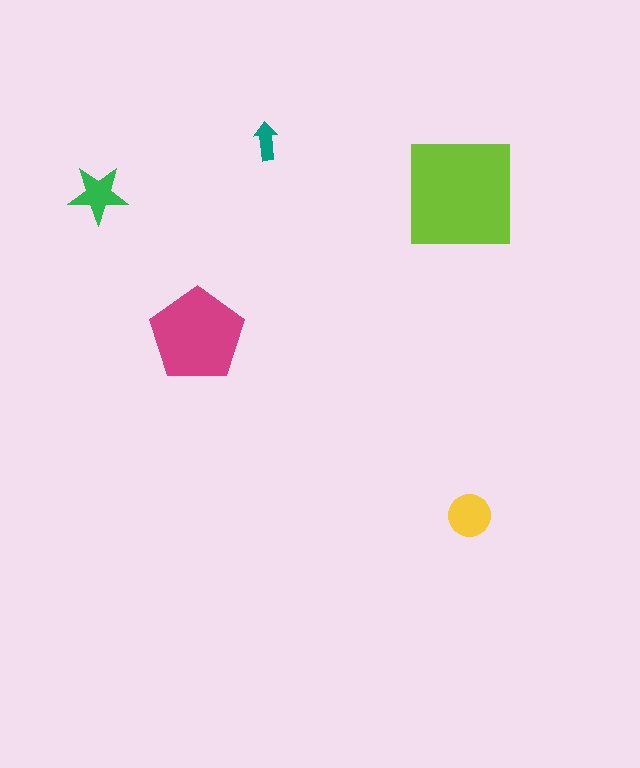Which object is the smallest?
The teal arrow.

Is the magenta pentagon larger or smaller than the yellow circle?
Larger.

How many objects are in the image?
There are 5 objects in the image.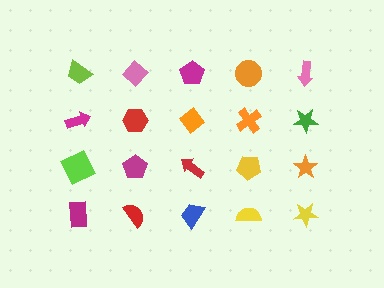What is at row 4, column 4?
A yellow semicircle.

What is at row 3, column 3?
A red arrow.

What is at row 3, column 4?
A yellow pentagon.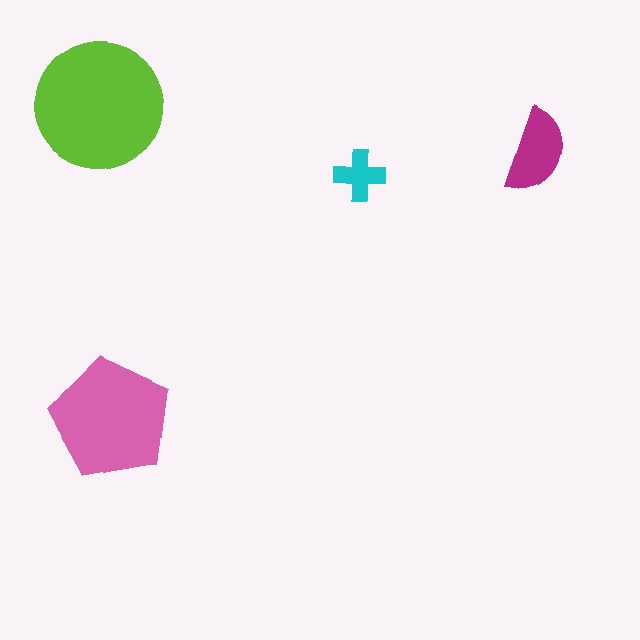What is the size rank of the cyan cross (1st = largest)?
4th.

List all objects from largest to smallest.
The lime circle, the pink pentagon, the magenta semicircle, the cyan cross.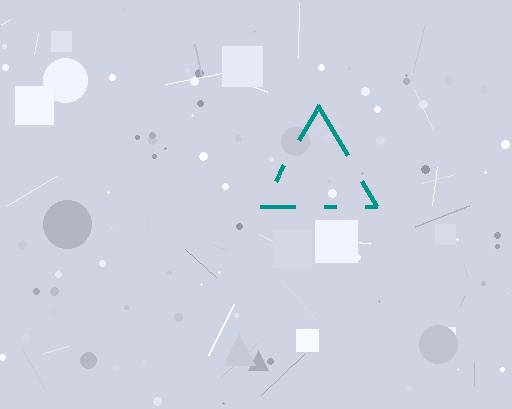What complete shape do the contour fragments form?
The contour fragments form a triangle.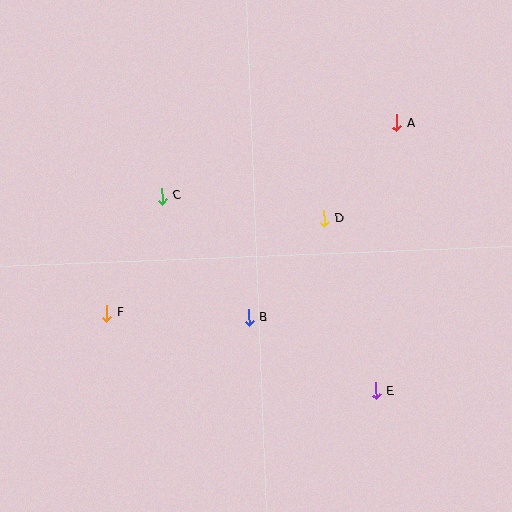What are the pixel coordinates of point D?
Point D is at (324, 219).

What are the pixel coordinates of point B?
Point B is at (249, 318).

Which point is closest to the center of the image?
Point B at (249, 318) is closest to the center.